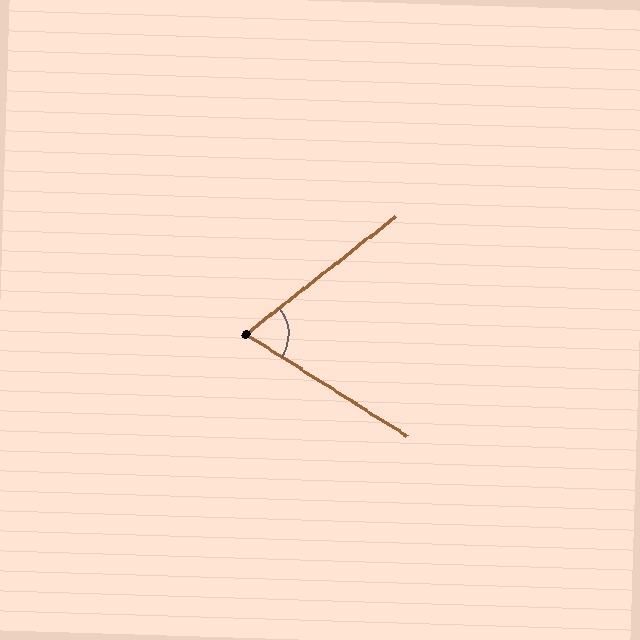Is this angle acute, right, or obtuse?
It is acute.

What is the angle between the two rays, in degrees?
Approximately 71 degrees.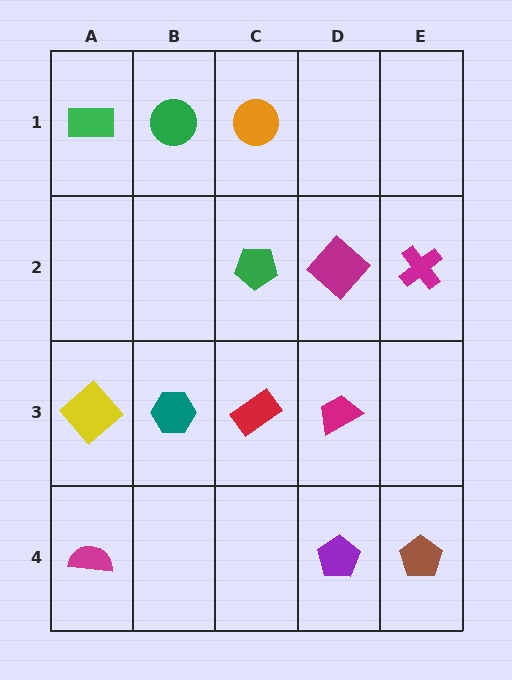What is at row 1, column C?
An orange circle.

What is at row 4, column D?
A purple pentagon.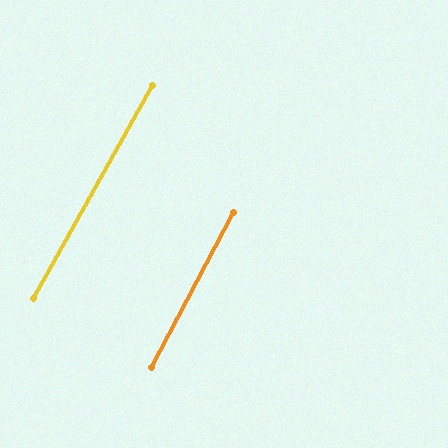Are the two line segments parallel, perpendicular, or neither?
Parallel — their directions differ by only 1.5°.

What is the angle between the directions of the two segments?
Approximately 2 degrees.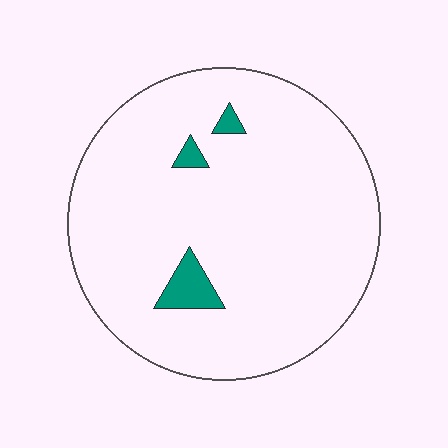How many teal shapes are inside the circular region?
3.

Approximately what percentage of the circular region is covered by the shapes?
Approximately 5%.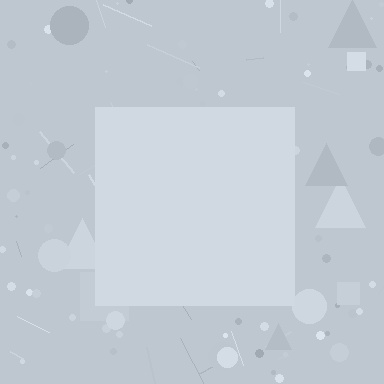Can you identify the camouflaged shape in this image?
The camouflaged shape is a square.